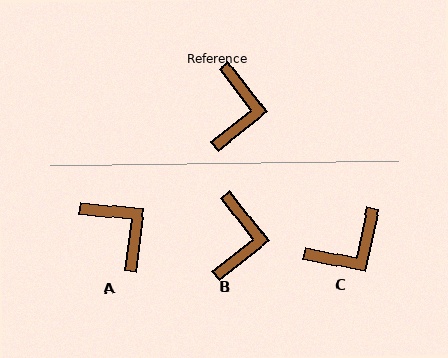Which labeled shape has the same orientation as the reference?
B.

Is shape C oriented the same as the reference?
No, it is off by about 49 degrees.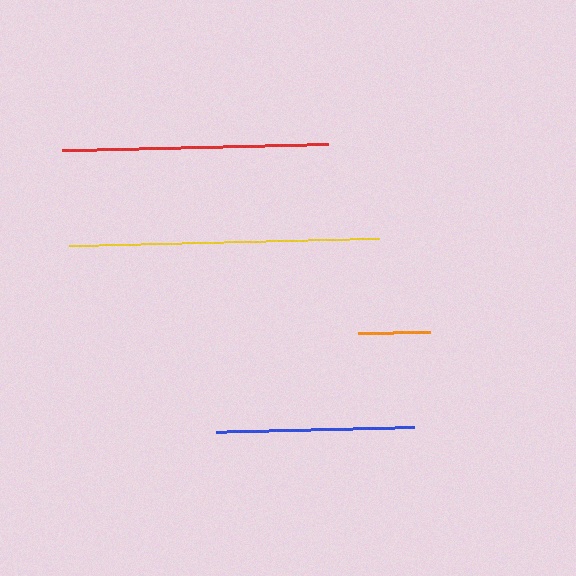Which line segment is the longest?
The yellow line is the longest at approximately 311 pixels.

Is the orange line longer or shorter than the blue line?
The blue line is longer than the orange line.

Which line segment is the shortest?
The orange line is the shortest at approximately 72 pixels.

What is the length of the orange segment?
The orange segment is approximately 72 pixels long.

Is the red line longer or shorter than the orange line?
The red line is longer than the orange line.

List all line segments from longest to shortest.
From longest to shortest: yellow, red, blue, orange.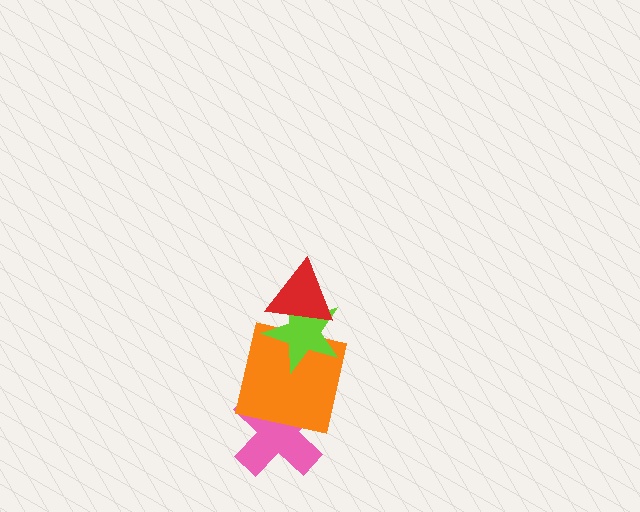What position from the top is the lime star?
The lime star is 2nd from the top.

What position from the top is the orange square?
The orange square is 3rd from the top.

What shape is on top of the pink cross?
The orange square is on top of the pink cross.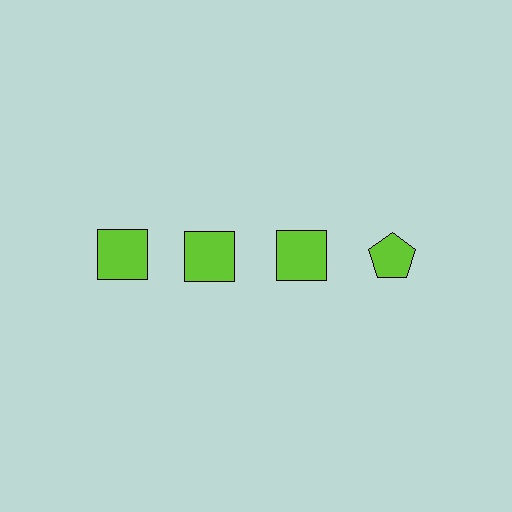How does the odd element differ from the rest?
It has a different shape: pentagon instead of square.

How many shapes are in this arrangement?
There are 4 shapes arranged in a grid pattern.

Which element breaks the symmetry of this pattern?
The lime pentagon in the top row, second from right column breaks the symmetry. All other shapes are lime squares.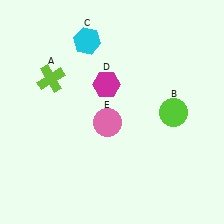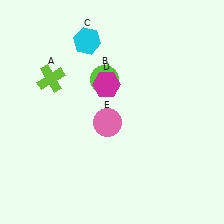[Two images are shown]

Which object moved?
The lime circle (B) moved left.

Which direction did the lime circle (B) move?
The lime circle (B) moved left.